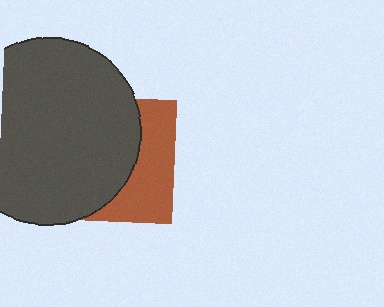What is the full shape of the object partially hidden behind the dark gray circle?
The partially hidden object is a brown square.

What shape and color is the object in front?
The object in front is a dark gray circle.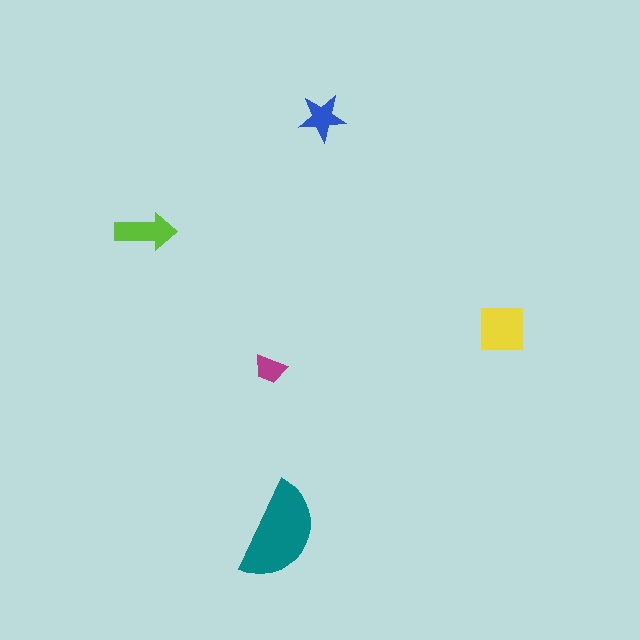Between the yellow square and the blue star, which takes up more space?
The yellow square.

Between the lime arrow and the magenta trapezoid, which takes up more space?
The lime arrow.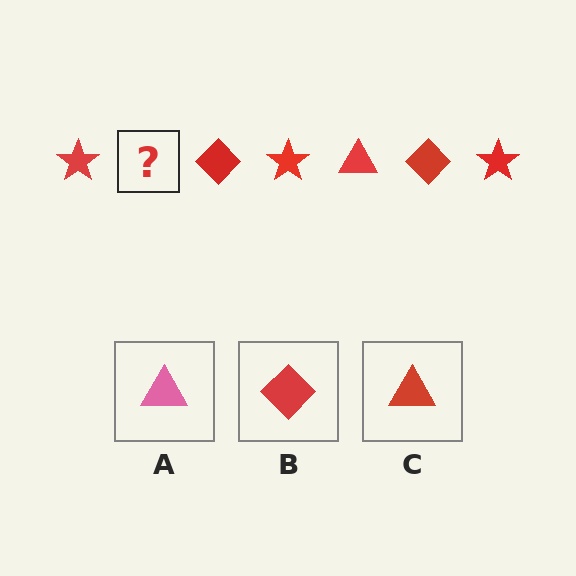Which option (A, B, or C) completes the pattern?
C.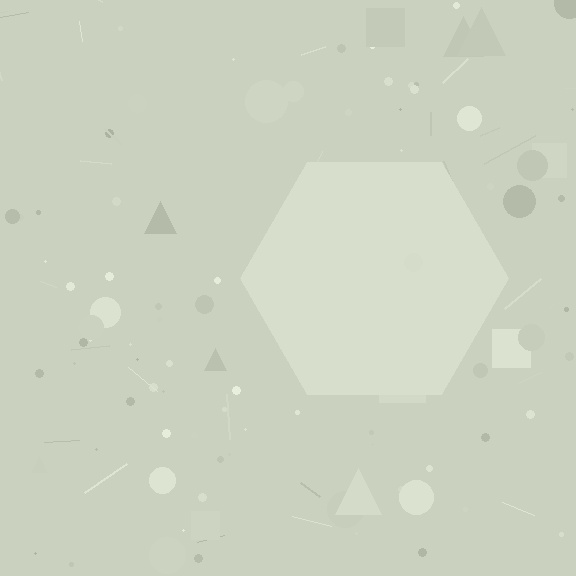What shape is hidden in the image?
A hexagon is hidden in the image.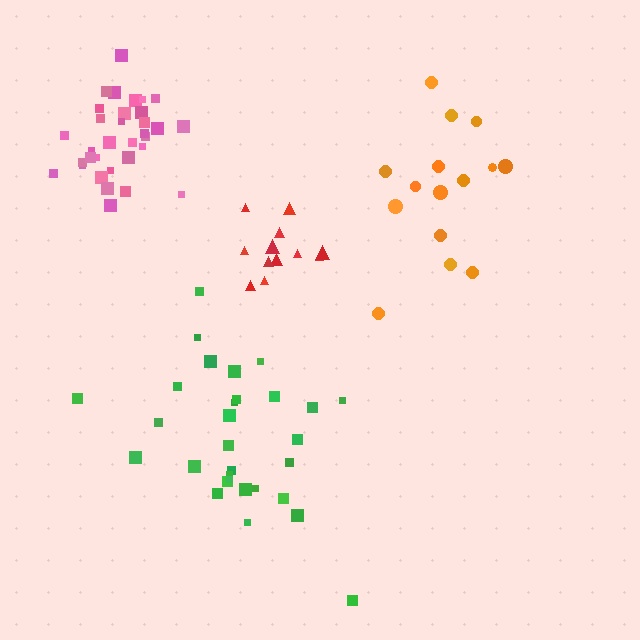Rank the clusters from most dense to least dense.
pink, red, green, orange.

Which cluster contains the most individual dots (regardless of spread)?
Pink (34).